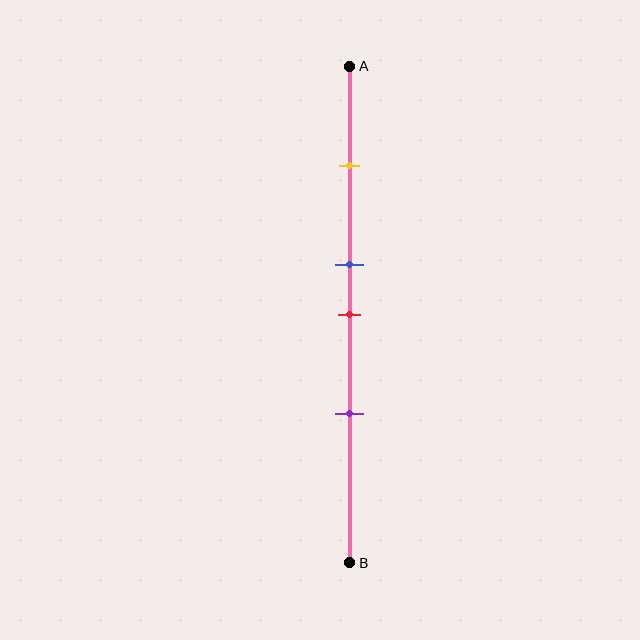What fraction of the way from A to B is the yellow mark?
The yellow mark is approximately 20% (0.2) of the way from A to B.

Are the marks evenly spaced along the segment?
No, the marks are not evenly spaced.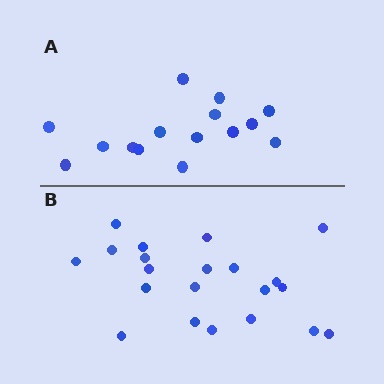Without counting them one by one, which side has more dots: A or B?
Region B (the bottom region) has more dots.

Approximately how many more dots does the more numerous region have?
Region B has about 6 more dots than region A.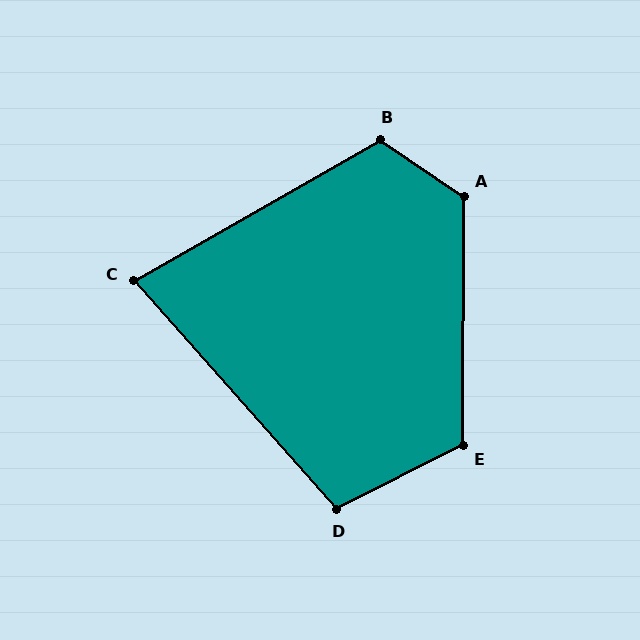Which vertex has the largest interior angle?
A, at approximately 124 degrees.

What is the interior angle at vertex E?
Approximately 117 degrees (obtuse).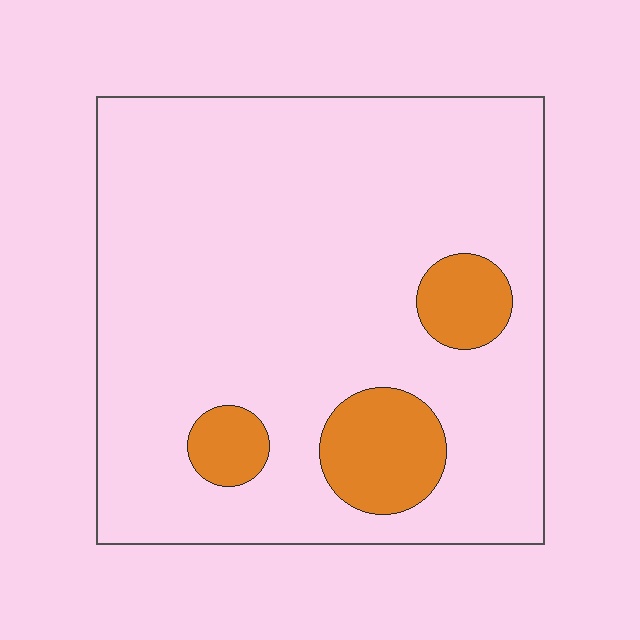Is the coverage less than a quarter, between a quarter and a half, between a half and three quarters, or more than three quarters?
Less than a quarter.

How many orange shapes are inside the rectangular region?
3.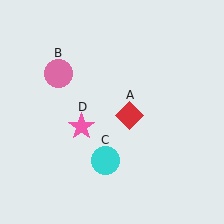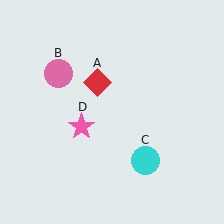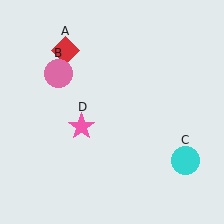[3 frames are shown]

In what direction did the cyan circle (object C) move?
The cyan circle (object C) moved right.